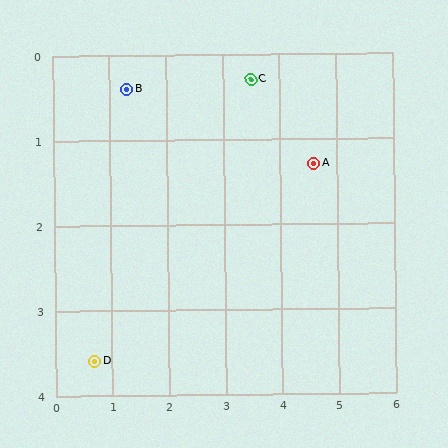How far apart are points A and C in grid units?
Points A and C are about 1.5 grid units apart.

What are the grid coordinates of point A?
Point A is at approximately (4.6, 1.3).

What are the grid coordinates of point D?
Point D is at approximately (0.7, 3.6).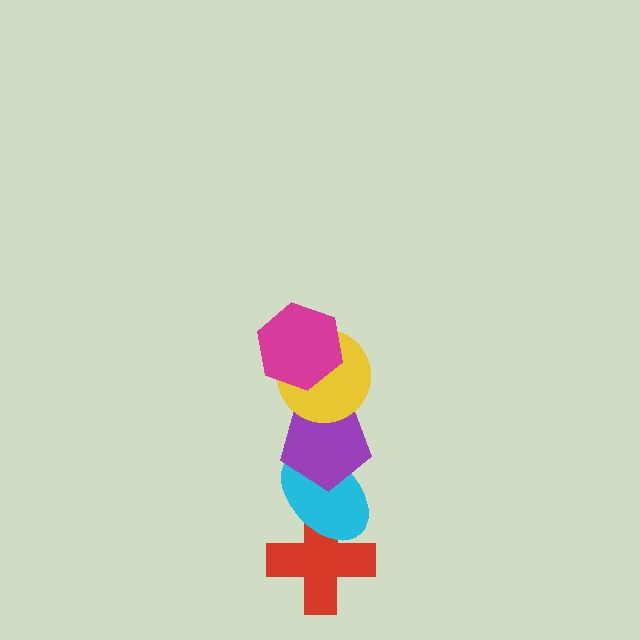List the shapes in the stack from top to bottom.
From top to bottom: the magenta hexagon, the yellow circle, the purple pentagon, the cyan ellipse, the red cross.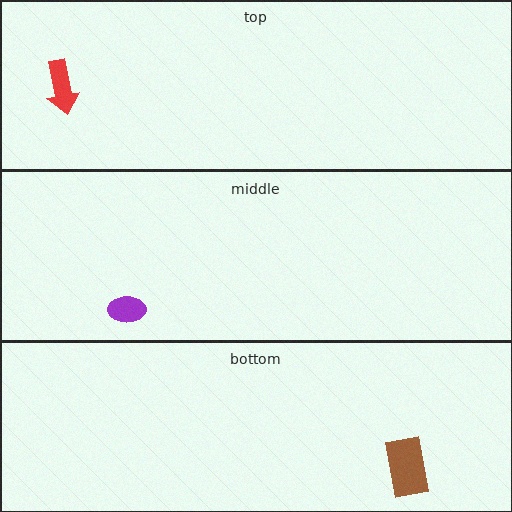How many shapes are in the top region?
1.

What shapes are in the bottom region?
The brown rectangle.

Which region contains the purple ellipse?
The middle region.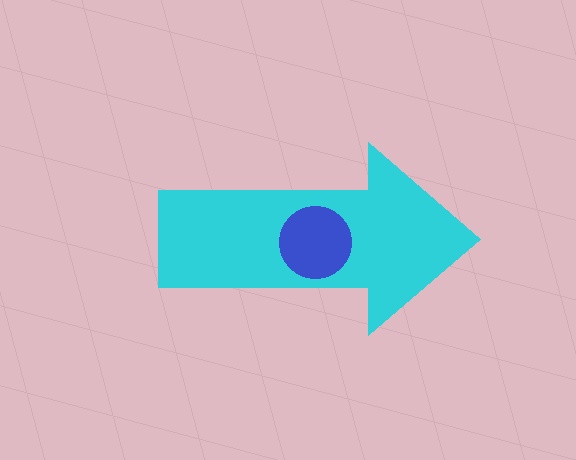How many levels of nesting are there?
2.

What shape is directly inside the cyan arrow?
The blue circle.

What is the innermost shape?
The blue circle.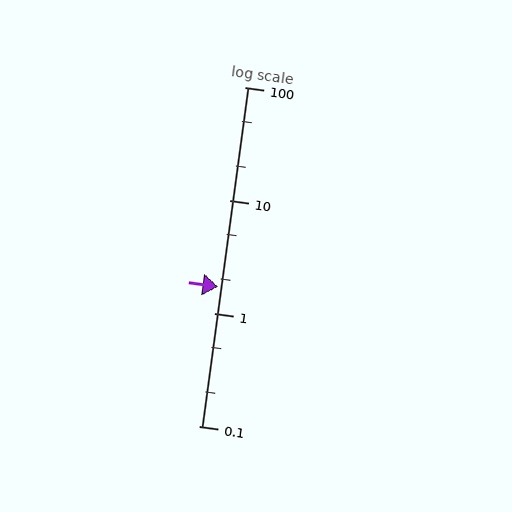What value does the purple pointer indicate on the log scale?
The pointer indicates approximately 1.7.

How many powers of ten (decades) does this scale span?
The scale spans 3 decades, from 0.1 to 100.